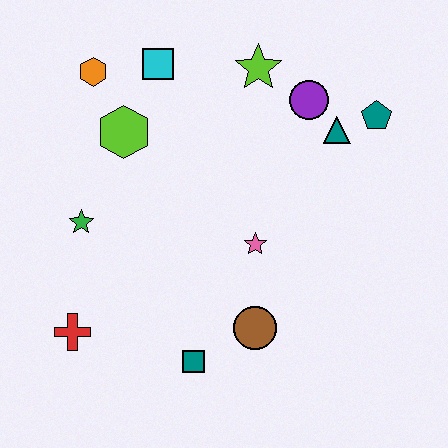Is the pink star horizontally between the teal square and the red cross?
No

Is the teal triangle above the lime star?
No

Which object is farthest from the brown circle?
The orange hexagon is farthest from the brown circle.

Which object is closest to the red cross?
The green star is closest to the red cross.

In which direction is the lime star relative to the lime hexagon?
The lime star is to the right of the lime hexagon.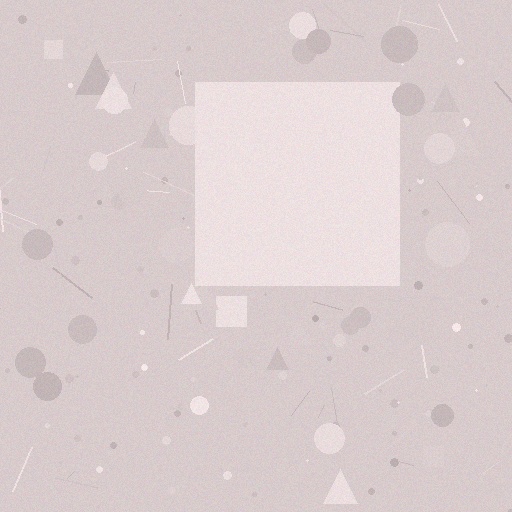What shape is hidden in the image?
A square is hidden in the image.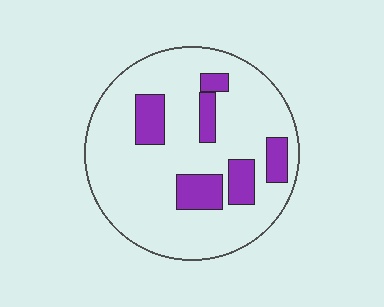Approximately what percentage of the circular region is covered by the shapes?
Approximately 20%.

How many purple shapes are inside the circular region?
6.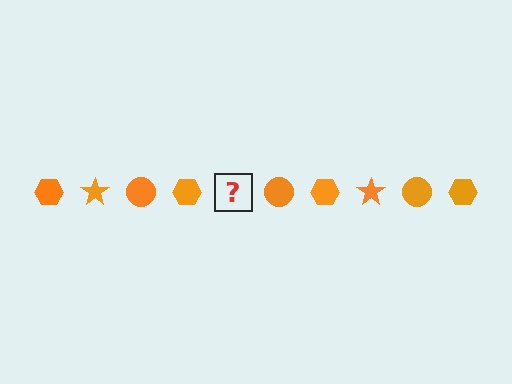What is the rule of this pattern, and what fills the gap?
The rule is that the pattern cycles through hexagon, star, circle shapes in orange. The gap should be filled with an orange star.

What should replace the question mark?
The question mark should be replaced with an orange star.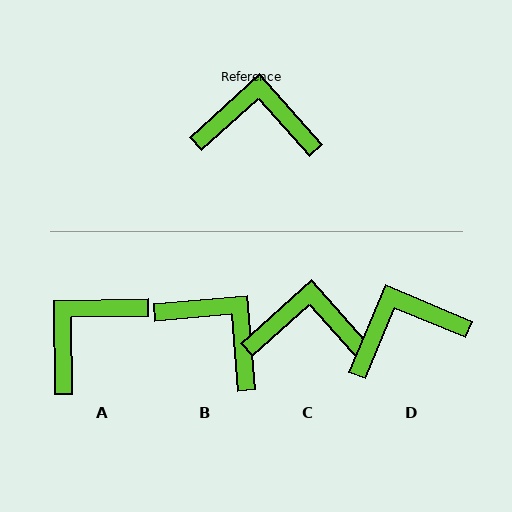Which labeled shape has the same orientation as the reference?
C.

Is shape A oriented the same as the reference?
No, it is off by about 49 degrees.